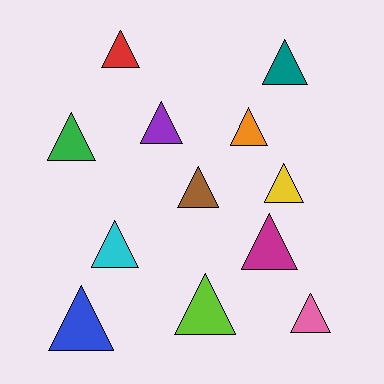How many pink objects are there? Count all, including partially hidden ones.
There is 1 pink object.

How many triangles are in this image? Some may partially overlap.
There are 12 triangles.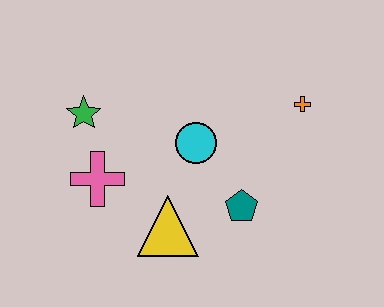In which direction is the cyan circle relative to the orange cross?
The cyan circle is to the left of the orange cross.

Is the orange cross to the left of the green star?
No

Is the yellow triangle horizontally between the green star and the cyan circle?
Yes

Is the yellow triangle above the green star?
No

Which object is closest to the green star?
The pink cross is closest to the green star.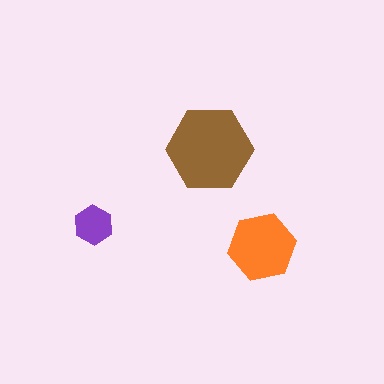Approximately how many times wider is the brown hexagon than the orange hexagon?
About 1.5 times wider.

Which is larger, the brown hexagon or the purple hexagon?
The brown one.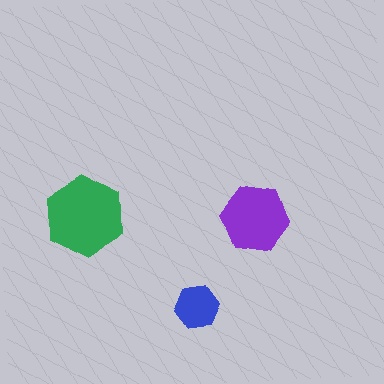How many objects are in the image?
There are 3 objects in the image.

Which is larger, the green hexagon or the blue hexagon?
The green one.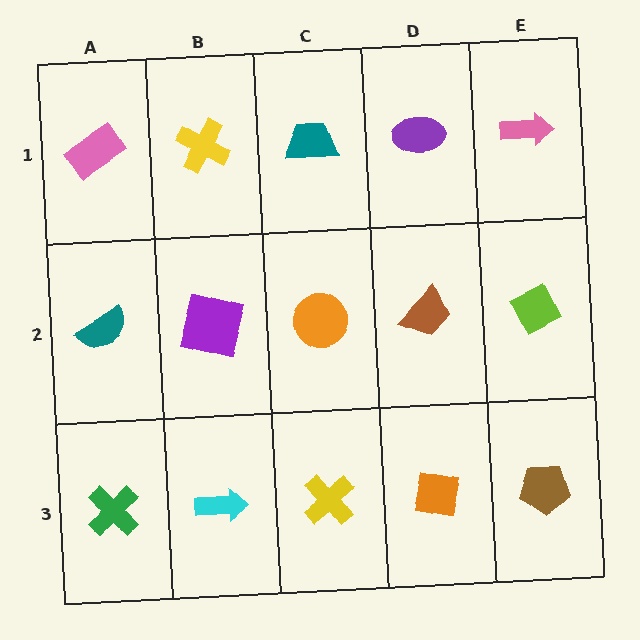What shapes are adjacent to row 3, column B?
A purple square (row 2, column B), a green cross (row 3, column A), a yellow cross (row 3, column C).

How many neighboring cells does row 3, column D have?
3.